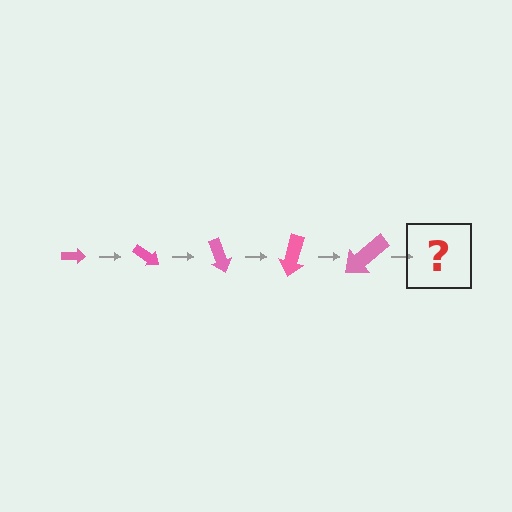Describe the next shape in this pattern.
It should be an arrow, larger than the previous one and rotated 175 degrees from the start.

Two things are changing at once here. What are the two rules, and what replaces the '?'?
The two rules are that the arrow grows larger each step and it rotates 35 degrees each step. The '?' should be an arrow, larger than the previous one and rotated 175 degrees from the start.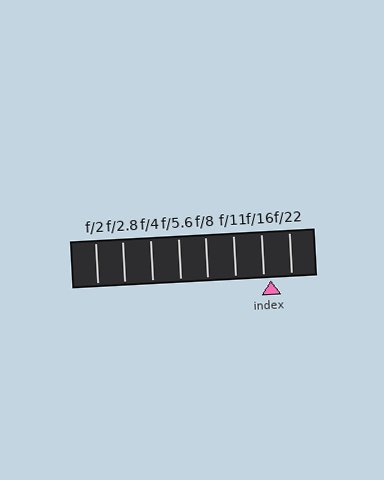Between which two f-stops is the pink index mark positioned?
The index mark is between f/16 and f/22.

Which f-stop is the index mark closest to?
The index mark is closest to f/16.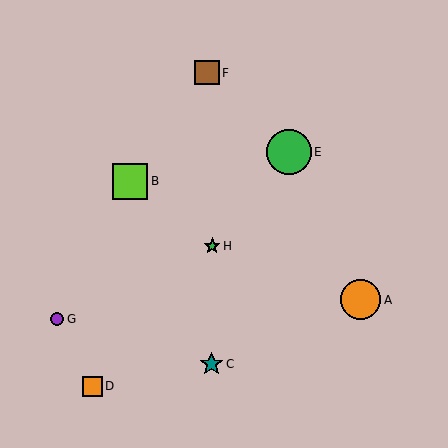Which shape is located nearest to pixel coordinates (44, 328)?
The purple circle (labeled G) at (57, 319) is nearest to that location.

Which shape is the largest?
The green circle (labeled E) is the largest.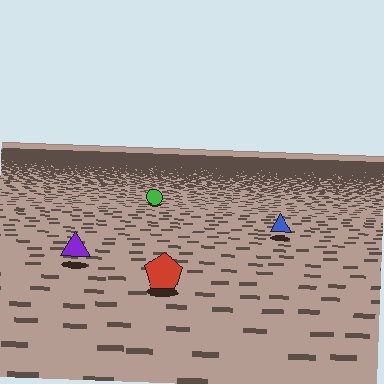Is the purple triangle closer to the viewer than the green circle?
Yes. The purple triangle is closer — you can tell from the texture gradient: the ground texture is coarser near it.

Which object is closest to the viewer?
The red pentagon is closest. The texture marks near it are larger and more spread out.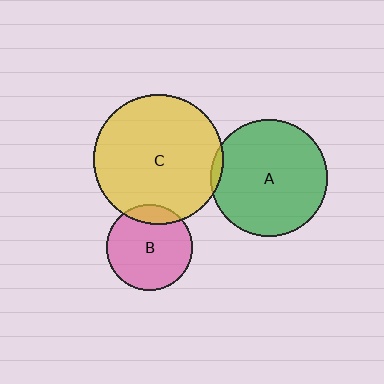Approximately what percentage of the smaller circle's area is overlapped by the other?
Approximately 15%.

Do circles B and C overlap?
Yes.